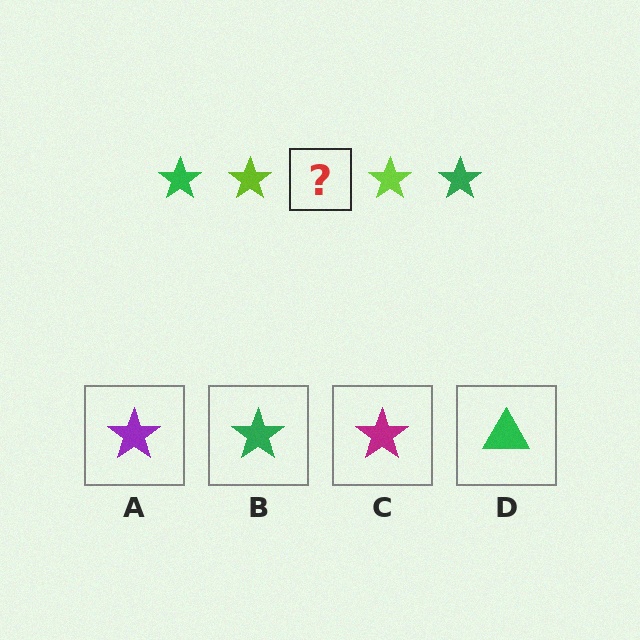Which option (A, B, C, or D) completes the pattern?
B.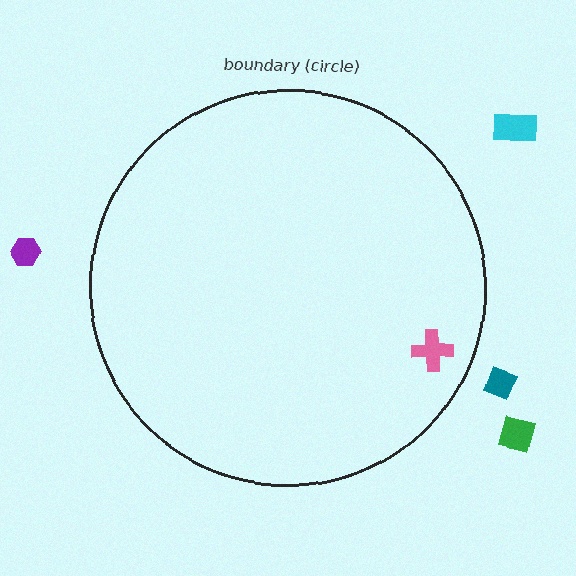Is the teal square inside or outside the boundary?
Outside.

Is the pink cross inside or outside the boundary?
Inside.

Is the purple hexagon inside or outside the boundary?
Outside.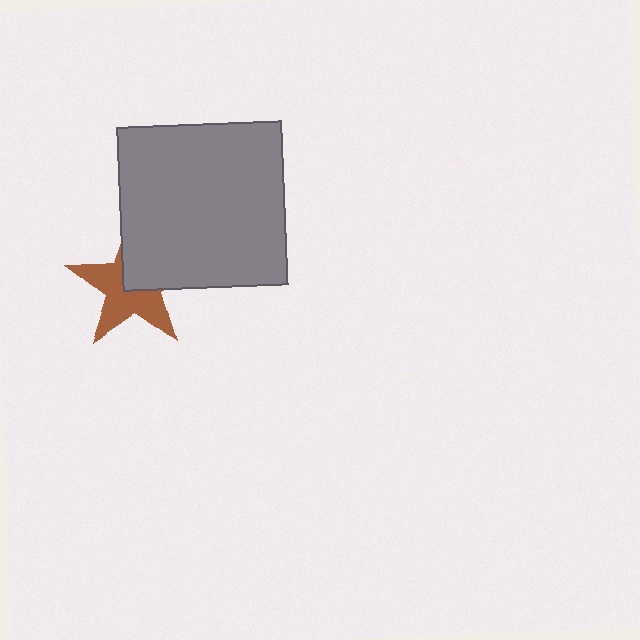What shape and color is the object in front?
The object in front is a gray square.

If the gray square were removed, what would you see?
You would see the complete brown star.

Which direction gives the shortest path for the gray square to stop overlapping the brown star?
Moving toward the upper-right gives the shortest separation.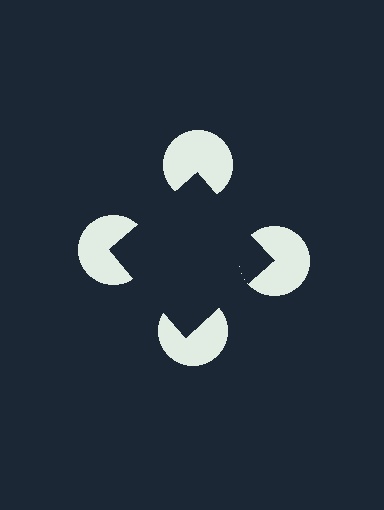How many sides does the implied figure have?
4 sides.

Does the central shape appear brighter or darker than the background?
It typically appears slightly darker than the background, even though no actual brightness change is drawn.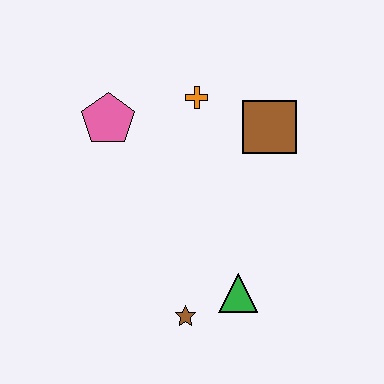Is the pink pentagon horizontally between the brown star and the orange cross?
No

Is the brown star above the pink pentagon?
No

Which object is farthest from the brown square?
The brown star is farthest from the brown square.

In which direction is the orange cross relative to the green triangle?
The orange cross is above the green triangle.